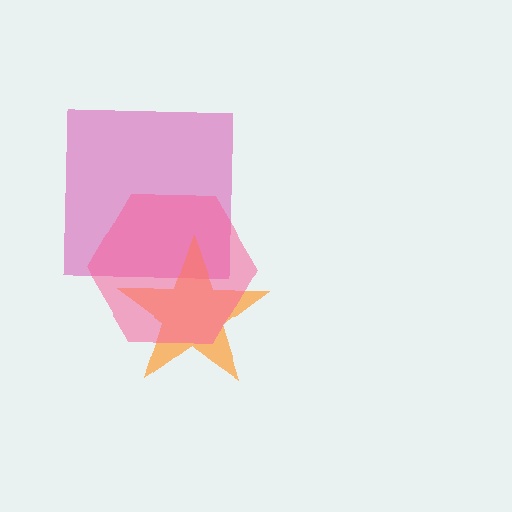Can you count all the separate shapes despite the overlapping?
Yes, there are 3 separate shapes.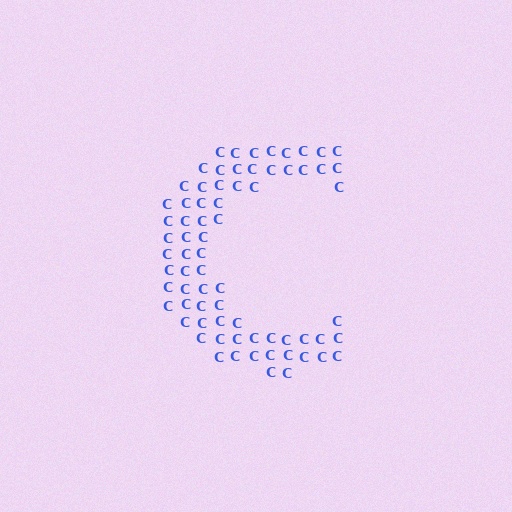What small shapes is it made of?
It is made of small letter C's.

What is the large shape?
The large shape is the letter C.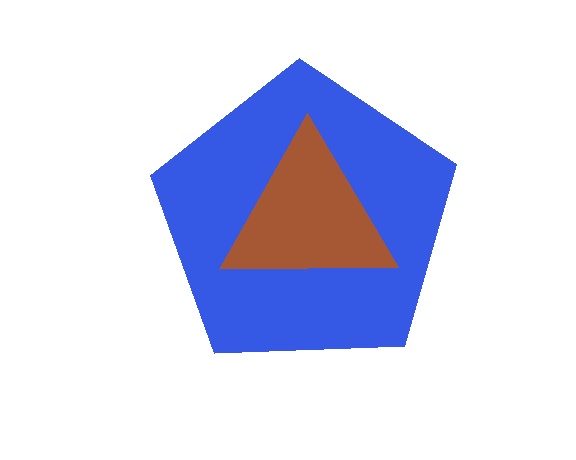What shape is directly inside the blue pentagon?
The brown triangle.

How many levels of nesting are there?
2.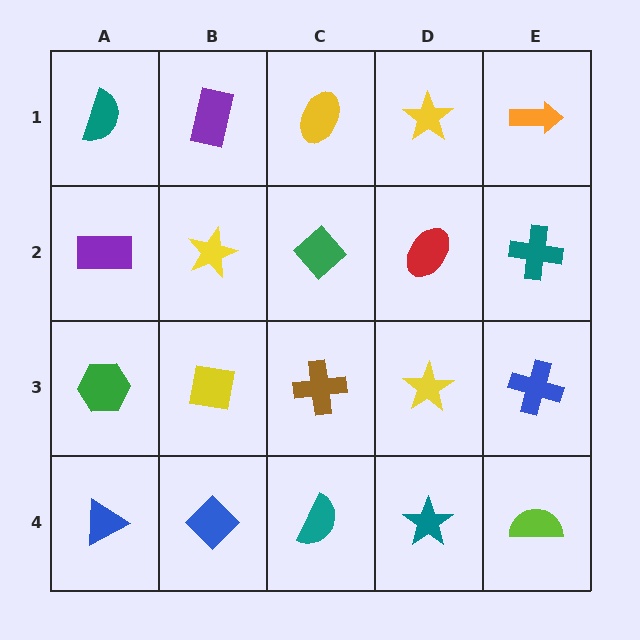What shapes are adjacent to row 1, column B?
A yellow star (row 2, column B), a teal semicircle (row 1, column A), a yellow ellipse (row 1, column C).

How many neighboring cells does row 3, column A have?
3.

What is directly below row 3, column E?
A lime semicircle.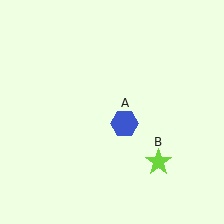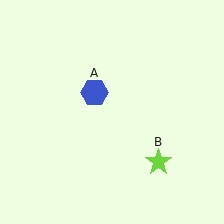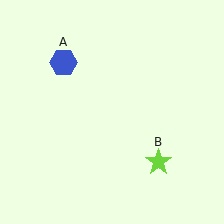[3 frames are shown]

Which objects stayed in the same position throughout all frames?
Lime star (object B) remained stationary.